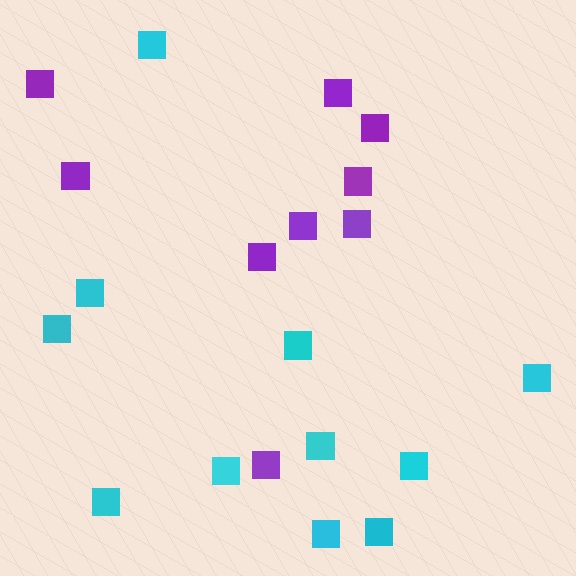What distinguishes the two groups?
There are 2 groups: one group of purple squares (9) and one group of cyan squares (11).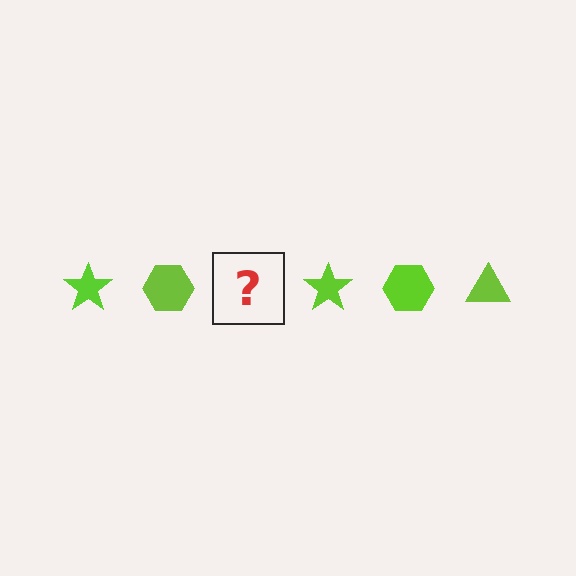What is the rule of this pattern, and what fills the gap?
The rule is that the pattern cycles through star, hexagon, triangle shapes in lime. The gap should be filled with a lime triangle.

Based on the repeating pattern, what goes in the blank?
The blank should be a lime triangle.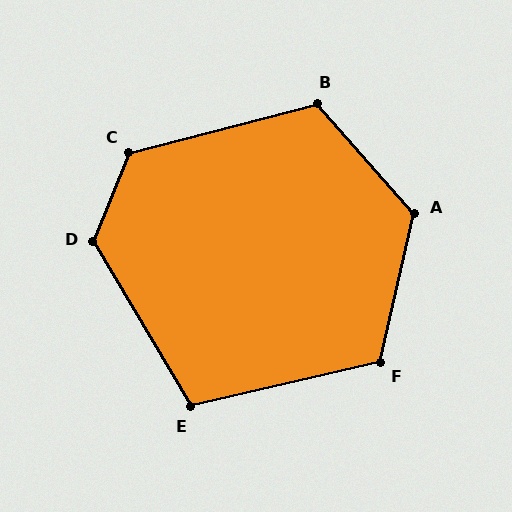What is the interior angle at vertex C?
Approximately 127 degrees (obtuse).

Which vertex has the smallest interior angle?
E, at approximately 108 degrees.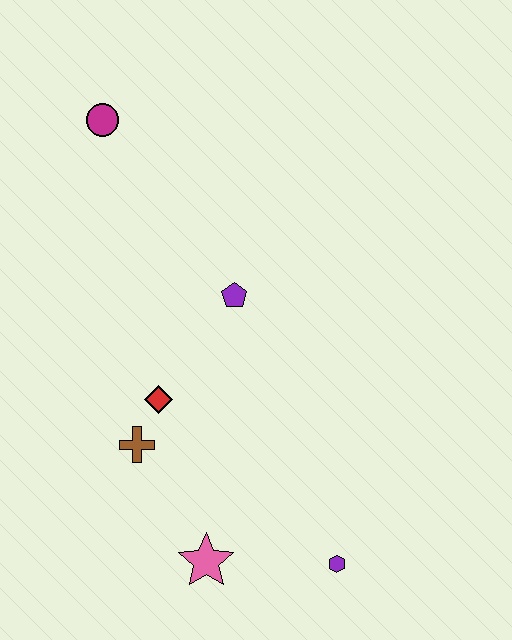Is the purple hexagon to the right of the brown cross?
Yes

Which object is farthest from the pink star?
The magenta circle is farthest from the pink star.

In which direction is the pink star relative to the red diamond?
The pink star is below the red diamond.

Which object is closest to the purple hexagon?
The pink star is closest to the purple hexagon.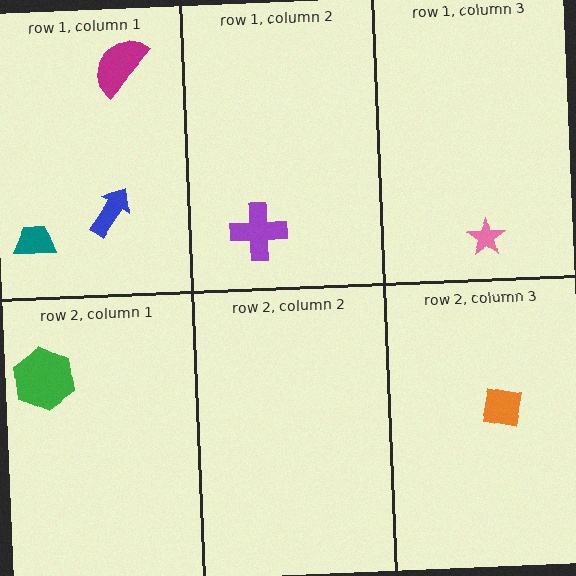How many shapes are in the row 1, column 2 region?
1.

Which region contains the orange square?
The row 2, column 3 region.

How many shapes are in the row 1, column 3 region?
1.